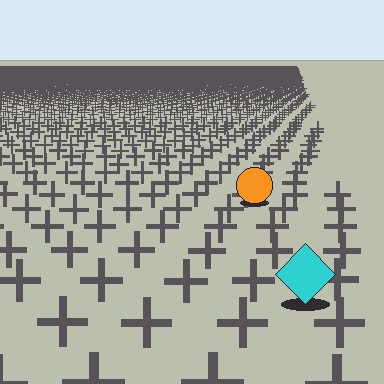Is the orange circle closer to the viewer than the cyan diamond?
No. The cyan diamond is closer — you can tell from the texture gradient: the ground texture is coarser near it.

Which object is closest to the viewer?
The cyan diamond is closest. The texture marks near it are larger and more spread out.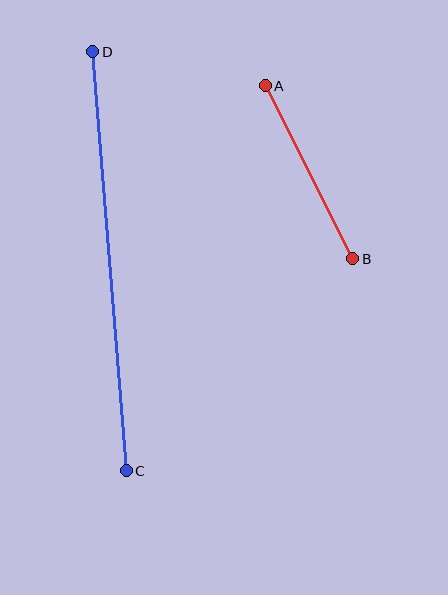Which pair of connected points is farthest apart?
Points C and D are farthest apart.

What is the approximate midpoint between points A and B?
The midpoint is at approximately (309, 172) pixels.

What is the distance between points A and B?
The distance is approximately 194 pixels.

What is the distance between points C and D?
The distance is approximately 420 pixels.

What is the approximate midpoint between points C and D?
The midpoint is at approximately (110, 261) pixels.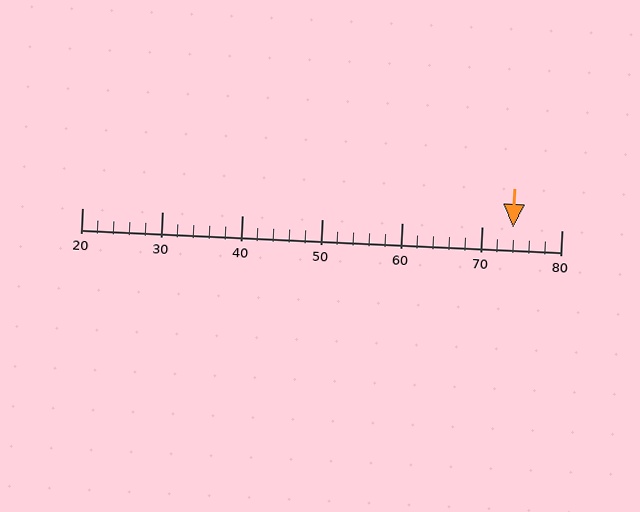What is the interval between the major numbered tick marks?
The major tick marks are spaced 10 units apart.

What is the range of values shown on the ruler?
The ruler shows values from 20 to 80.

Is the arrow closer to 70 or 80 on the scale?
The arrow is closer to 70.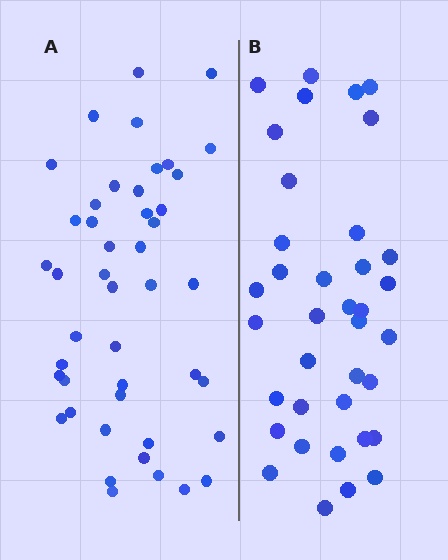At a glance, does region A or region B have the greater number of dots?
Region A (the left region) has more dots.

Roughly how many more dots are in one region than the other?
Region A has roughly 8 or so more dots than region B.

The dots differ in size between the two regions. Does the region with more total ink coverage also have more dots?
No. Region B has more total ink coverage because its dots are larger, but region A actually contains more individual dots. Total area can be misleading — the number of items is what matters here.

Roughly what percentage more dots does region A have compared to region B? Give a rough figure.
About 20% more.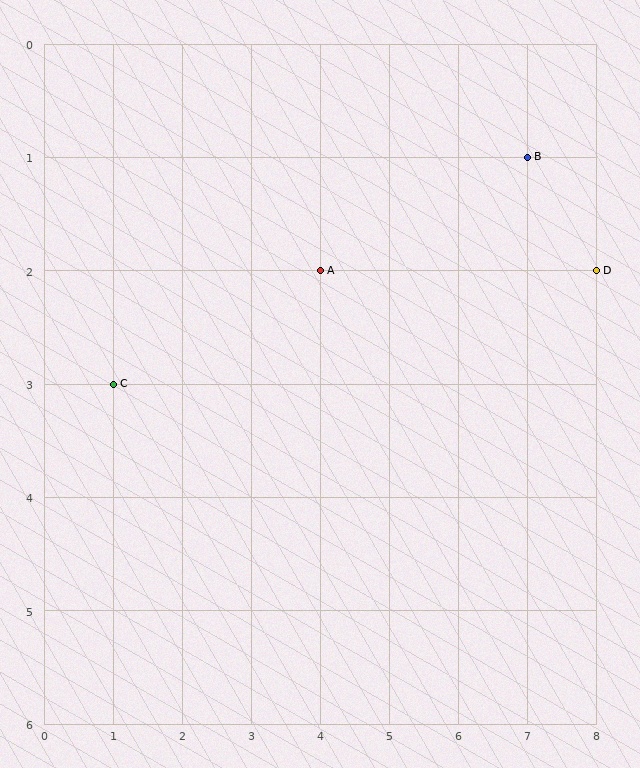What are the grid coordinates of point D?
Point D is at grid coordinates (8, 2).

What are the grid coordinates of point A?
Point A is at grid coordinates (4, 2).